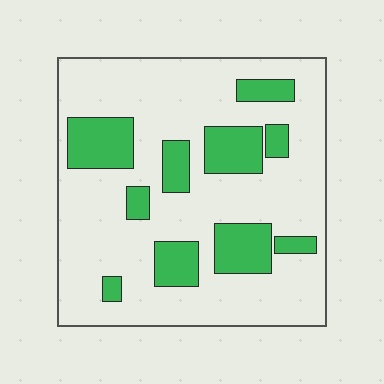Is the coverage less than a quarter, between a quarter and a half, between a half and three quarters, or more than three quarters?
Less than a quarter.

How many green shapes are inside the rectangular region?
10.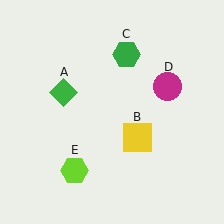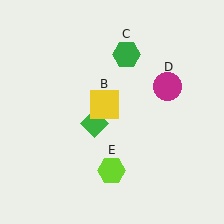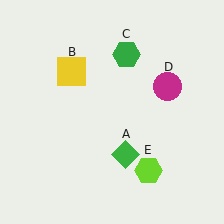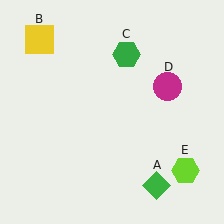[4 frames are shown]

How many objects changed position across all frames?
3 objects changed position: green diamond (object A), yellow square (object B), lime hexagon (object E).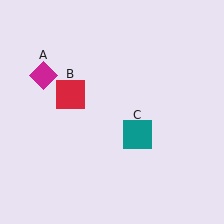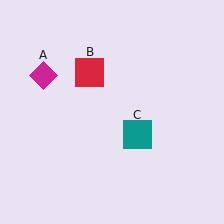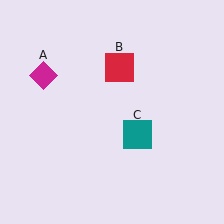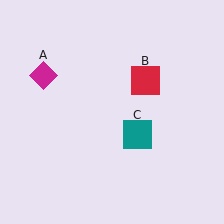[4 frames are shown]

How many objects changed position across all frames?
1 object changed position: red square (object B).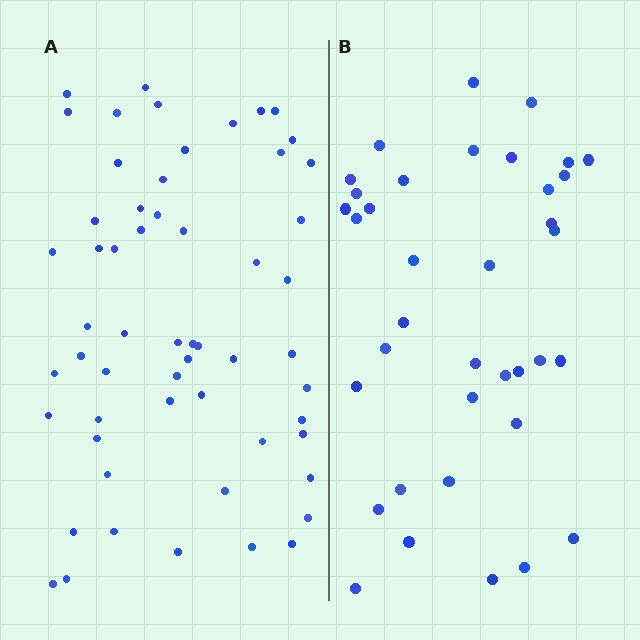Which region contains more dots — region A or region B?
Region A (the left region) has more dots.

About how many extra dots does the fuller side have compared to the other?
Region A has approximately 20 more dots than region B.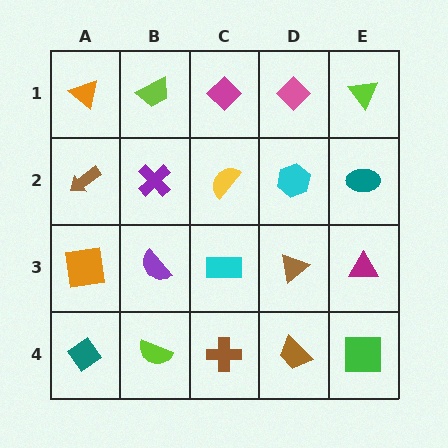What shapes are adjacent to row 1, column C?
A yellow semicircle (row 2, column C), a lime trapezoid (row 1, column B), a pink diamond (row 1, column D).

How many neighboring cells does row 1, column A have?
2.